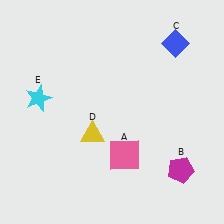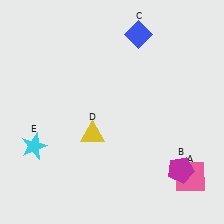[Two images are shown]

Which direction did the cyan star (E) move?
The cyan star (E) moved down.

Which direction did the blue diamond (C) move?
The blue diamond (C) moved left.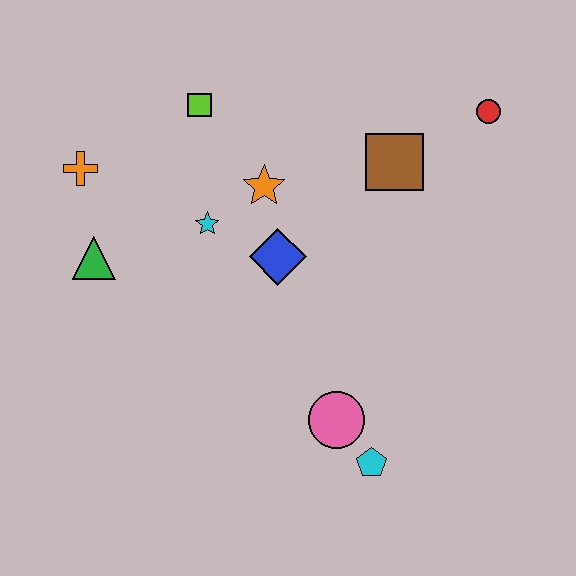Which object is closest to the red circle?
The brown square is closest to the red circle.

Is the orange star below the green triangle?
No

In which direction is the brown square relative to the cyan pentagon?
The brown square is above the cyan pentagon.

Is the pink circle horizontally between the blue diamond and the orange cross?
No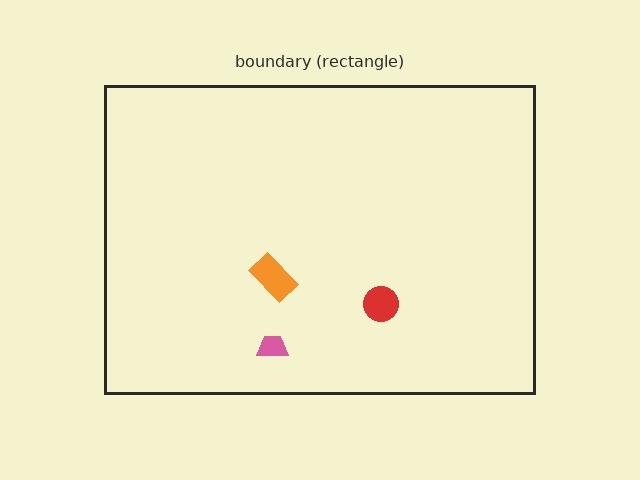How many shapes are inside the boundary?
3 inside, 0 outside.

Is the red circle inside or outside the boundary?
Inside.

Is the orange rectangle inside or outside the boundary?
Inside.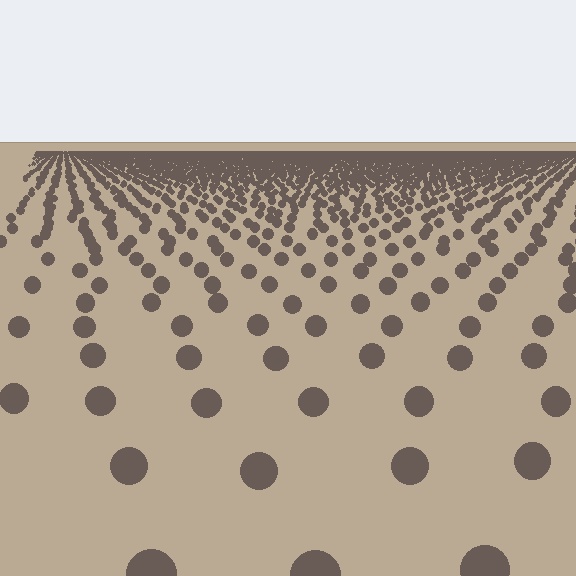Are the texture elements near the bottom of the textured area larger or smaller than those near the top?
Larger. Near the bottom, elements are closer to the viewer and appear at a bigger on-screen size.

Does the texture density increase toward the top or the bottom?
Density increases toward the top.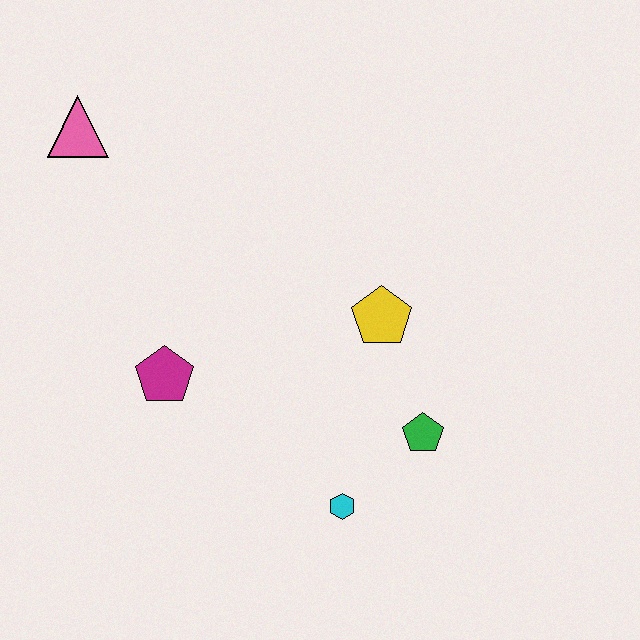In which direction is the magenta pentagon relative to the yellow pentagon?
The magenta pentagon is to the left of the yellow pentagon.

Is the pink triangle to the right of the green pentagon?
No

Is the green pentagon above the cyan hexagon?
Yes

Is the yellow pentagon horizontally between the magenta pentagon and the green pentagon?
Yes